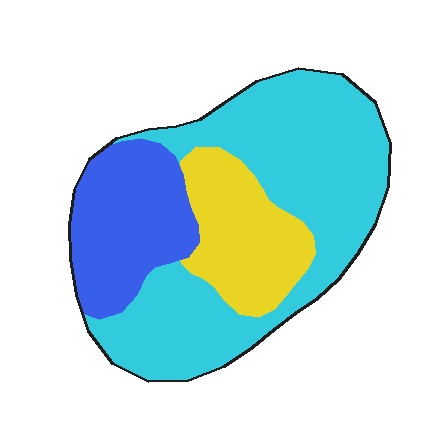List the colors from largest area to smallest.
From largest to smallest: cyan, blue, yellow.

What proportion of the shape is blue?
Blue takes up about one quarter (1/4) of the shape.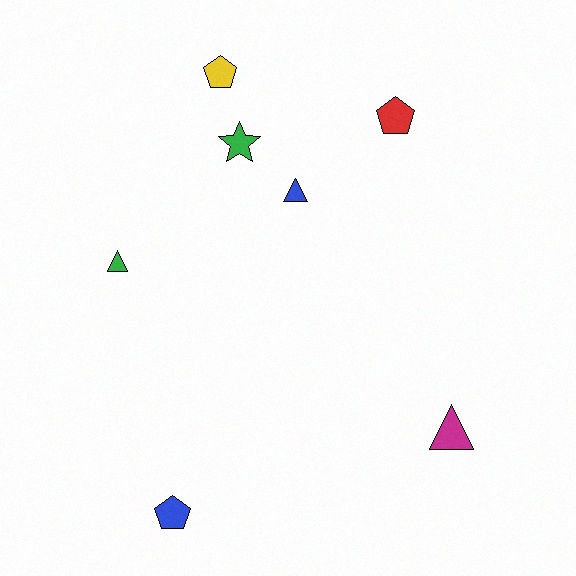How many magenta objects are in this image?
There is 1 magenta object.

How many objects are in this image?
There are 7 objects.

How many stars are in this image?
There is 1 star.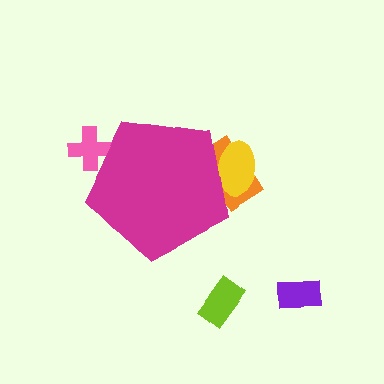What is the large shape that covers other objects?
A magenta pentagon.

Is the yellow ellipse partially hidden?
Yes, the yellow ellipse is partially hidden behind the magenta pentagon.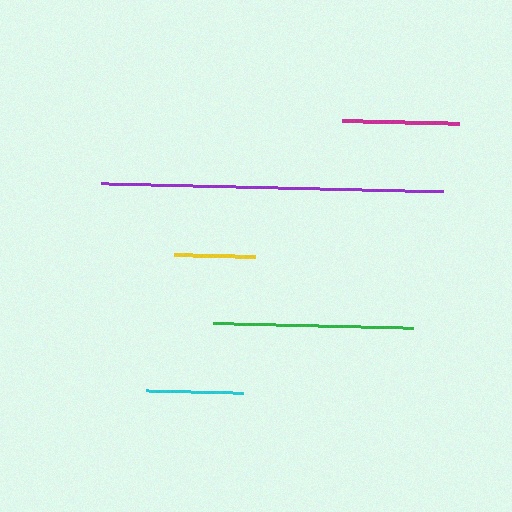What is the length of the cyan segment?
The cyan segment is approximately 98 pixels long.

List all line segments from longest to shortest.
From longest to shortest: purple, green, magenta, cyan, yellow.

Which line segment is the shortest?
The yellow line is the shortest at approximately 81 pixels.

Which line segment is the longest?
The purple line is the longest at approximately 342 pixels.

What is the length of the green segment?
The green segment is approximately 200 pixels long.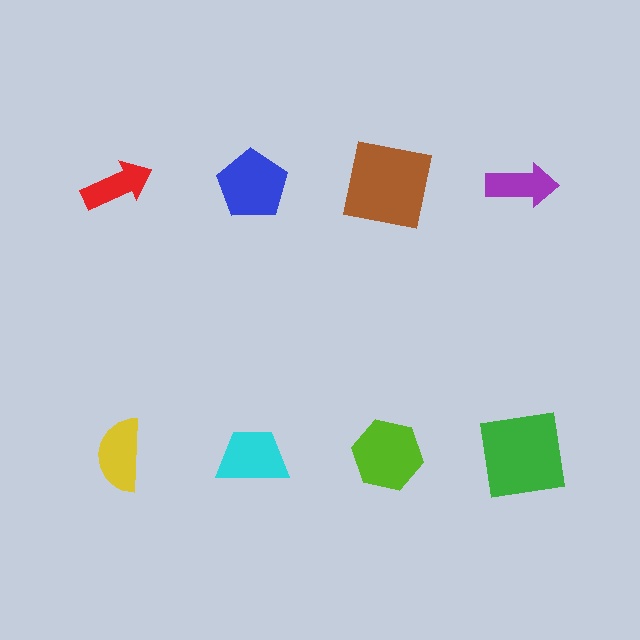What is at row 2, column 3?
A lime hexagon.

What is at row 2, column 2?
A cyan trapezoid.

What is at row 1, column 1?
A red arrow.